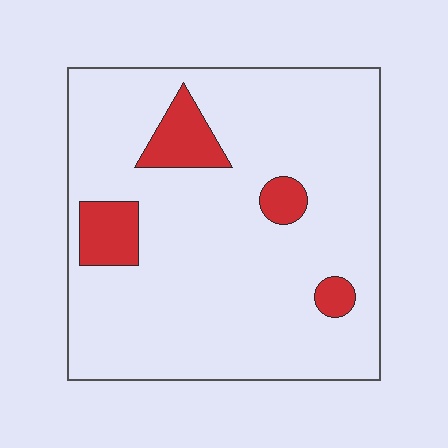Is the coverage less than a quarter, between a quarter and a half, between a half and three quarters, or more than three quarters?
Less than a quarter.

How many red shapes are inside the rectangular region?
4.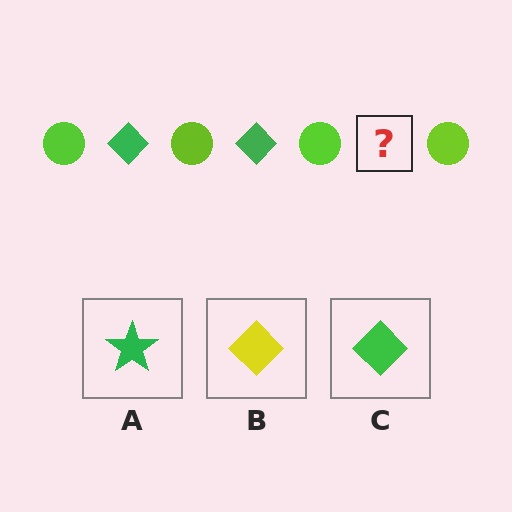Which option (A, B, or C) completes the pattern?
C.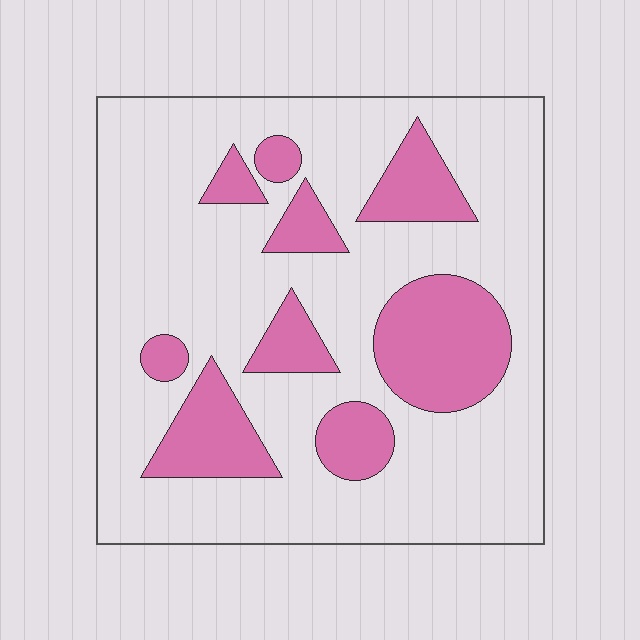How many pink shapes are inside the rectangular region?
9.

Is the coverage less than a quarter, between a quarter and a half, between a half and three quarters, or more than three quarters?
Less than a quarter.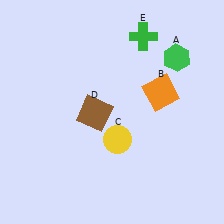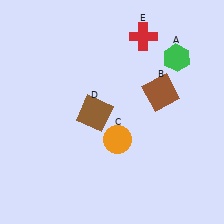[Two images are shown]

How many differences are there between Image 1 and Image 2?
There are 3 differences between the two images.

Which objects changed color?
B changed from orange to brown. C changed from yellow to orange. E changed from green to red.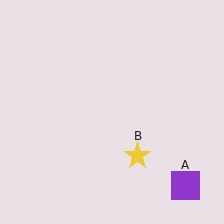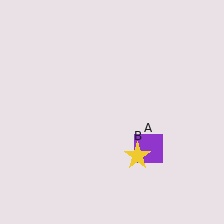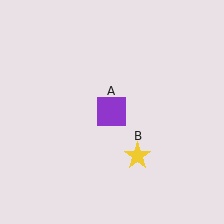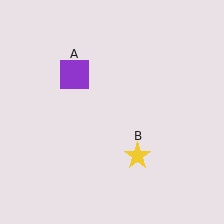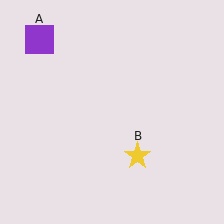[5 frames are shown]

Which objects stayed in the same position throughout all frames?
Yellow star (object B) remained stationary.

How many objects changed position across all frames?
1 object changed position: purple square (object A).